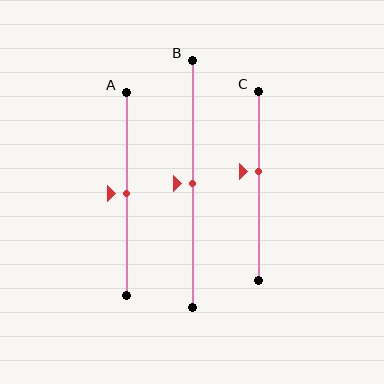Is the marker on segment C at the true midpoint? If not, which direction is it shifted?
No, the marker on segment C is shifted upward by about 7% of the segment length.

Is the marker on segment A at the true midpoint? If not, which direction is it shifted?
Yes, the marker on segment A is at the true midpoint.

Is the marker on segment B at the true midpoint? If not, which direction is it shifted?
Yes, the marker on segment B is at the true midpoint.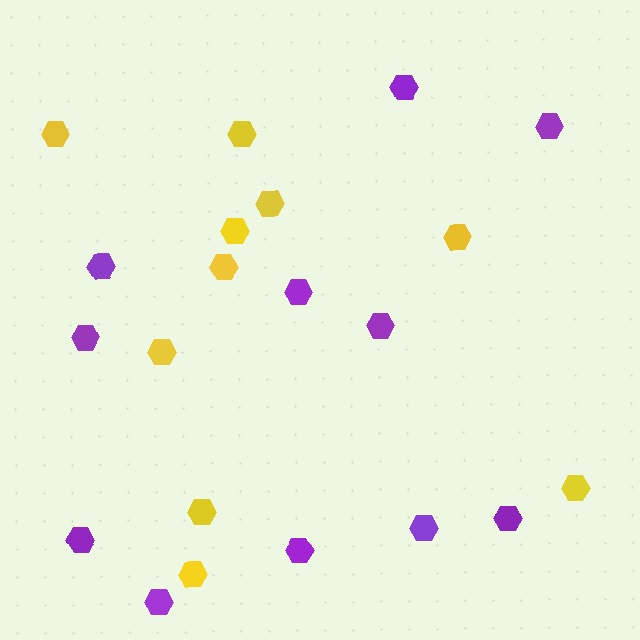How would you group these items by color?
There are 2 groups: one group of yellow hexagons (10) and one group of purple hexagons (11).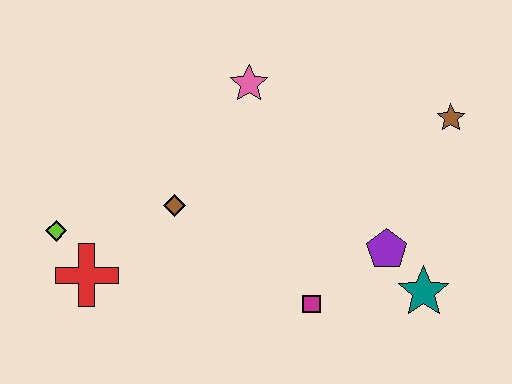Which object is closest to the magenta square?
The purple pentagon is closest to the magenta square.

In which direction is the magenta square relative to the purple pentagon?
The magenta square is to the left of the purple pentagon.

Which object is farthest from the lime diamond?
The brown star is farthest from the lime diamond.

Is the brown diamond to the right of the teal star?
No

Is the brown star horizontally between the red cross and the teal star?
No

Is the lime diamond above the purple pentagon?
Yes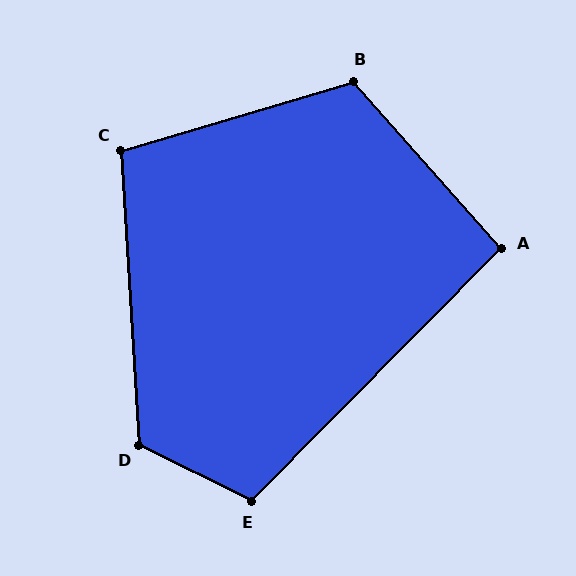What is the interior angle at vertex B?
Approximately 115 degrees (obtuse).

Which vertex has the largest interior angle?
D, at approximately 120 degrees.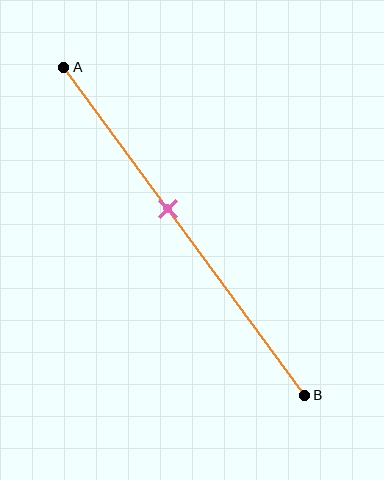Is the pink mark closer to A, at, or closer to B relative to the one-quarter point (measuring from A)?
The pink mark is closer to point B than the one-quarter point of segment AB.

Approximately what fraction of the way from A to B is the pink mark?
The pink mark is approximately 45% of the way from A to B.